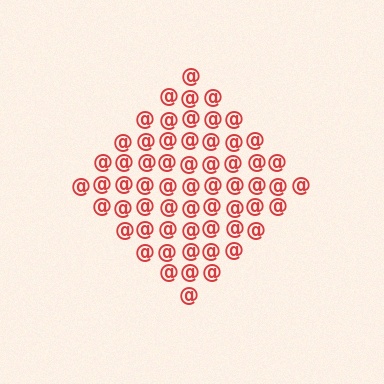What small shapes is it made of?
It is made of small at signs.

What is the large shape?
The large shape is a diamond.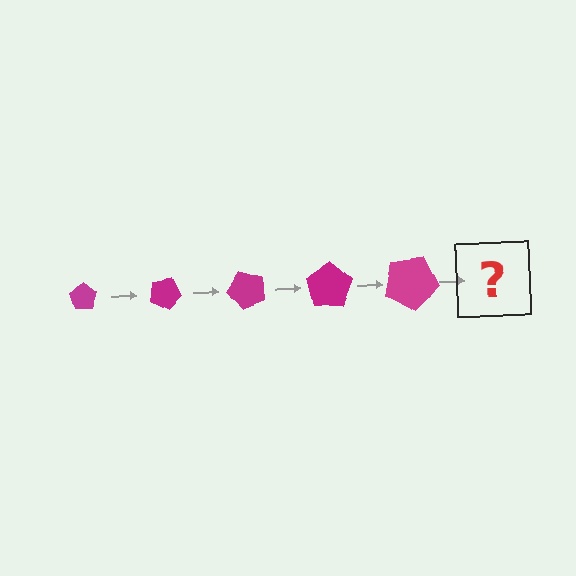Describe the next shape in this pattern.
It should be a pentagon, larger than the previous one and rotated 125 degrees from the start.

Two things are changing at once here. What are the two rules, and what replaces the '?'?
The two rules are that the pentagon grows larger each step and it rotates 25 degrees each step. The '?' should be a pentagon, larger than the previous one and rotated 125 degrees from the start.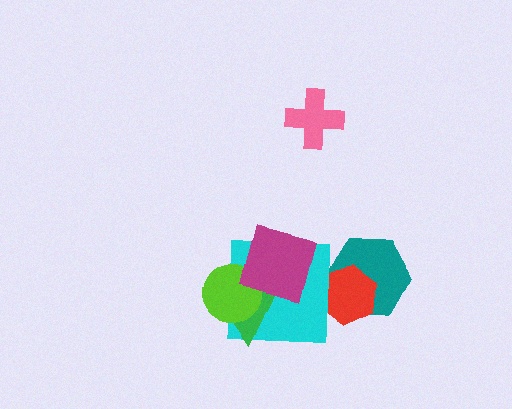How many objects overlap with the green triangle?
3 objects overlap with the green triangle.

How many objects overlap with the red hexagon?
2 objects overlap with the red hexagon.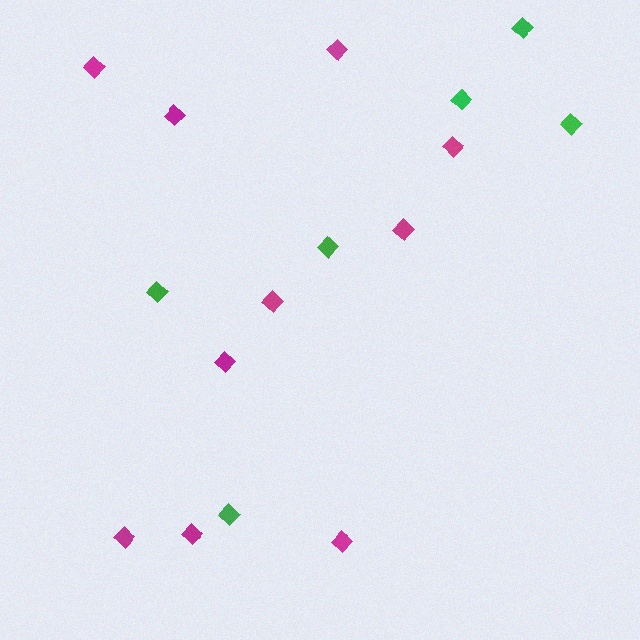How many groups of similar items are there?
There are 2 groups: one group of magenta diamonds (10) and one group of green diamonds (6).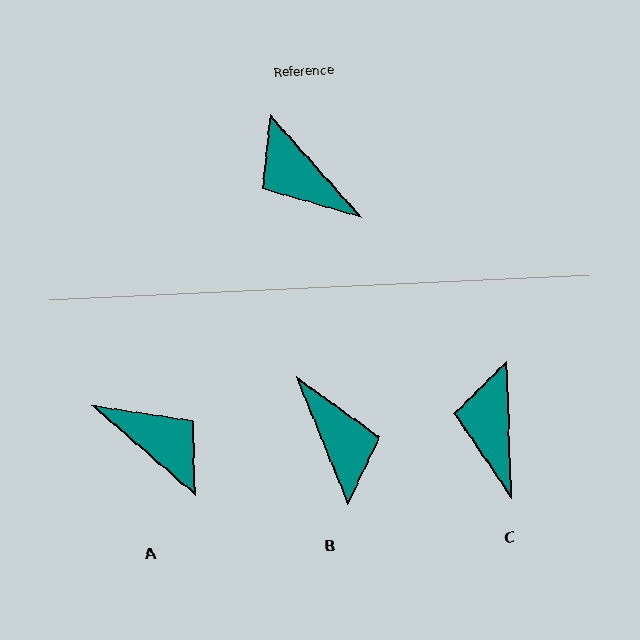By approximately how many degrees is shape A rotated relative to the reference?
Approximately 173 degrees clockwise.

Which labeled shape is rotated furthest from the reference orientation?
A, about 173 degrees away.